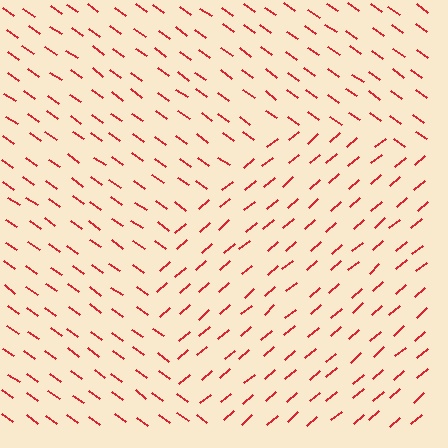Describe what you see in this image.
The image is filled with small red line segments. A circle region in the image has lines oriented differently from the surrounding lines, creating a visible texture boundary.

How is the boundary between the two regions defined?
The boundary is defined purely by a change in line orientation (approximately 76 degrees difference). All lines are the same color and thickness.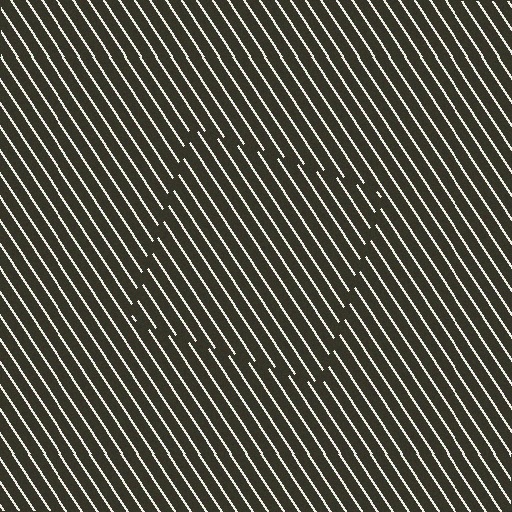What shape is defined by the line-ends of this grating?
An illusory square. The interior of the shape contains the same grating, shifted by half a period — the contour is defined by the phase discontinuity where line-ends from the inner and outer gratings abut.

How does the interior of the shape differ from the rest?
The interior of the shape contains the same grating, shifted by half a period — the contour is defined by the phase discontinuity where line-ends from the inner and outer gratings abut.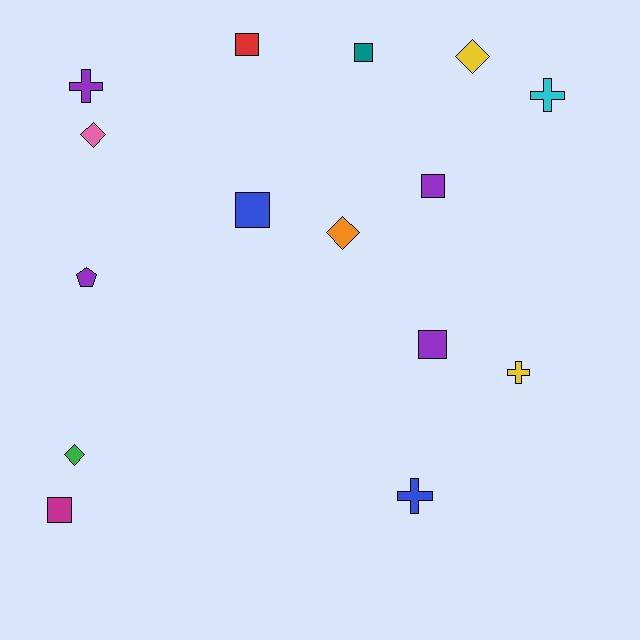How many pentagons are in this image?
There is 1 pentagon.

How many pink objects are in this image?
There is 1 pink object.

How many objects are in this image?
There are 15 objects.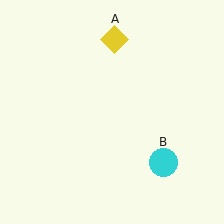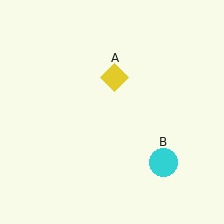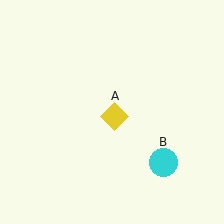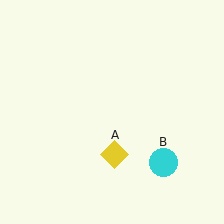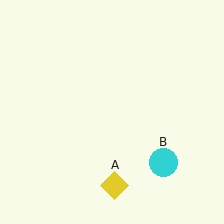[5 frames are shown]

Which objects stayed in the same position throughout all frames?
Cyan circle (object B) remained stationary.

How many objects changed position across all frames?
1 object changed position: yellow diamond (object A).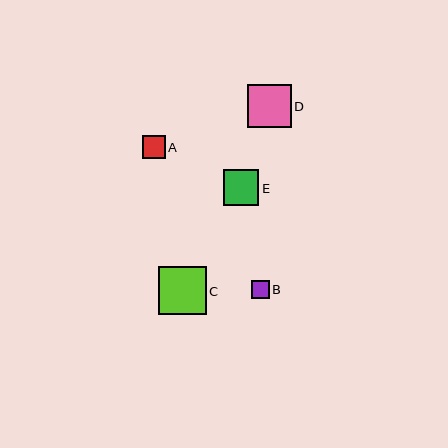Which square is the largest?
Square C is the largest with a size of approximately 48 pixels.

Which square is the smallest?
Square B is the smallest with a size of approximately 18 pixels.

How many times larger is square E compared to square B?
Square E is approximately 1.9 times the size of square B.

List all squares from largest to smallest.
From largest to smallest: C, D, E, A, B.